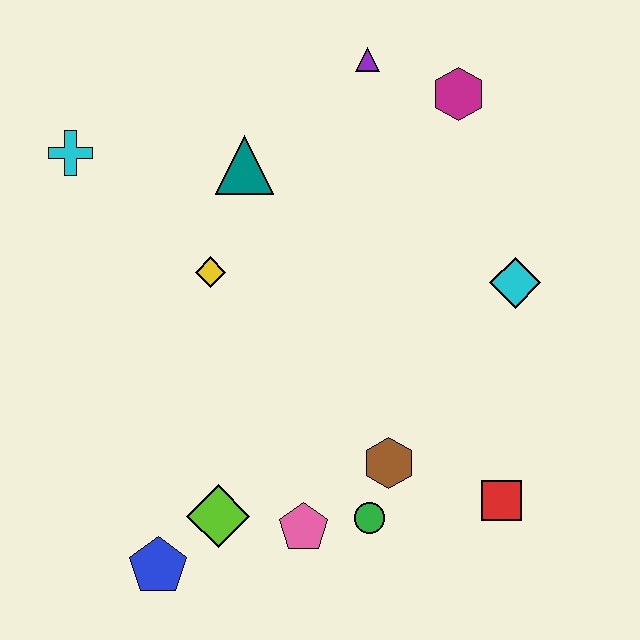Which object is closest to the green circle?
The brown hexagon is closest to the green circle.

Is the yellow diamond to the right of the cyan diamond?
No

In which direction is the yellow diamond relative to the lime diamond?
The yellow diamond is above the lime diamond.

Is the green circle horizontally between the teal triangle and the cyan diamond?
Yes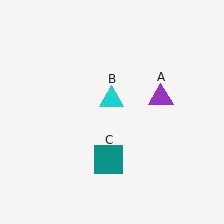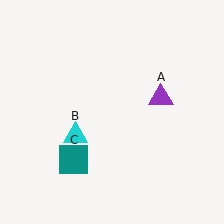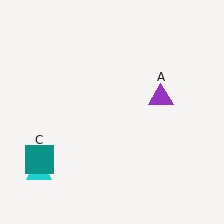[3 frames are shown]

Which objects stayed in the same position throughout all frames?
Purple triangle (object A) remained stationary.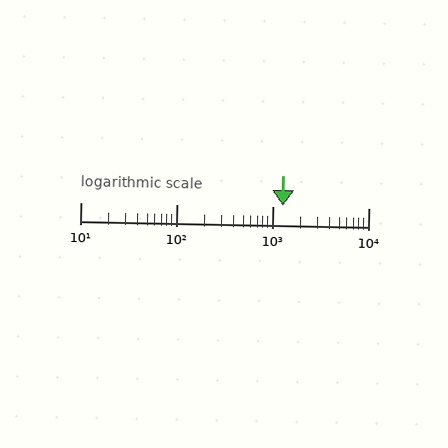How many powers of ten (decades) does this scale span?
The scale spans 3 decades, from 10 to 10000.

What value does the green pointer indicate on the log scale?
The pointer indicates approximately 1300.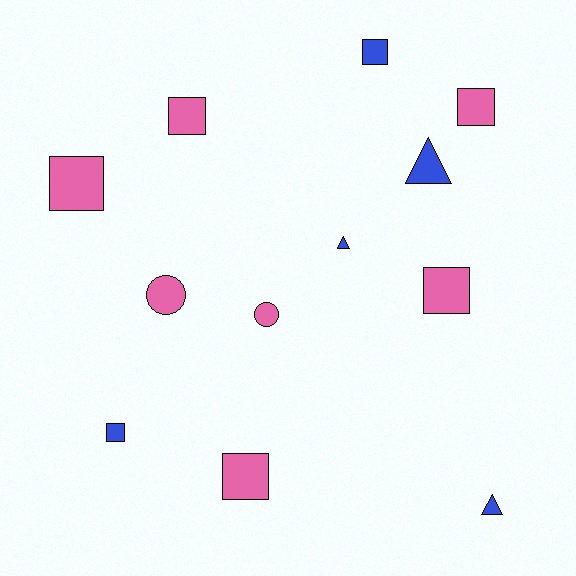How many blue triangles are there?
There are 3 blue triangles.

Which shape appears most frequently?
Square, with 7 objects.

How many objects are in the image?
There are 12 objects.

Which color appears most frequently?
Pink, with 7 objects.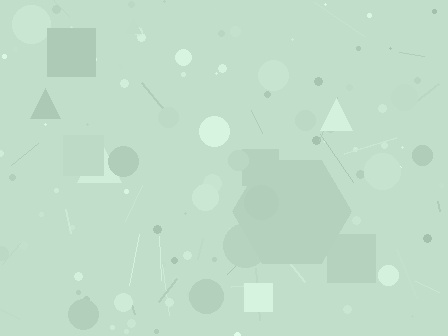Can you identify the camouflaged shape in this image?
The camouflaged shape is a hexagon.